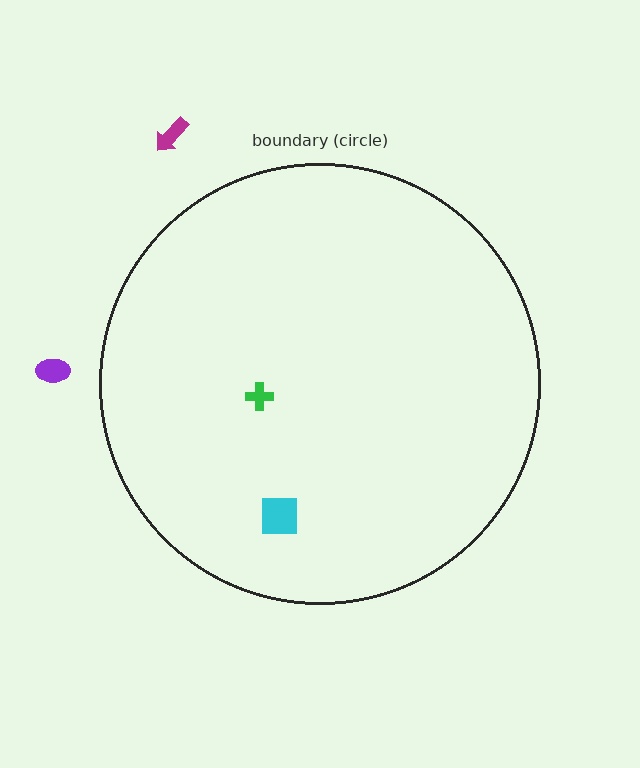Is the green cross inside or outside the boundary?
Inside.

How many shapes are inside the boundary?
2 inside, 2 outside.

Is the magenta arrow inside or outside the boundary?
Outside.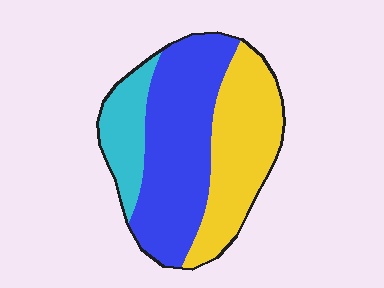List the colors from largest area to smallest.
From largest to smallest: blue, yellow, cyan.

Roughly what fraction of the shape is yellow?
Yellow takes up between a third and a half of the shape.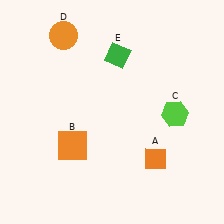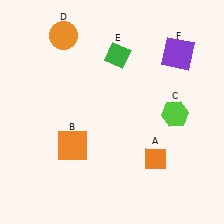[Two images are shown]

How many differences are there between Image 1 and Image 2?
There is 1 difference between the two images.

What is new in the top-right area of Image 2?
A purple square (F) was added in the top-right area of Image 2.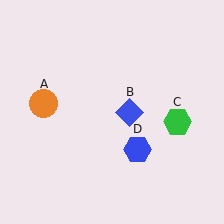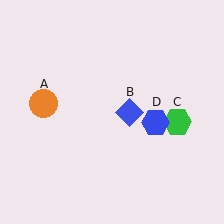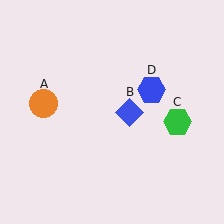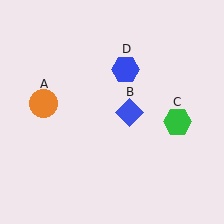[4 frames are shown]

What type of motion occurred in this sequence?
The blue hexagon (object D) rotated counterclockwise around the center of the scene.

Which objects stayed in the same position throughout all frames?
Orange circle (object A) and blue diamond (object B) and green hexagon (object C) remained stationary.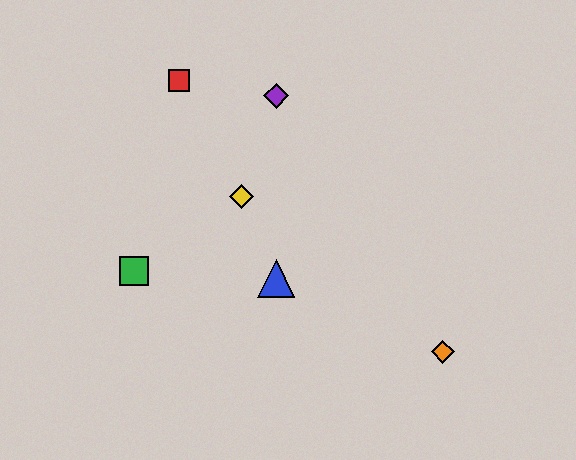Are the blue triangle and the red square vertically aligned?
No, the blue triangle is at x≈276 and the red square is at x≈179.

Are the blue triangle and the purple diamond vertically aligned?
Yes, both are at x≈276.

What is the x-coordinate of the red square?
The red square is at x≈179.